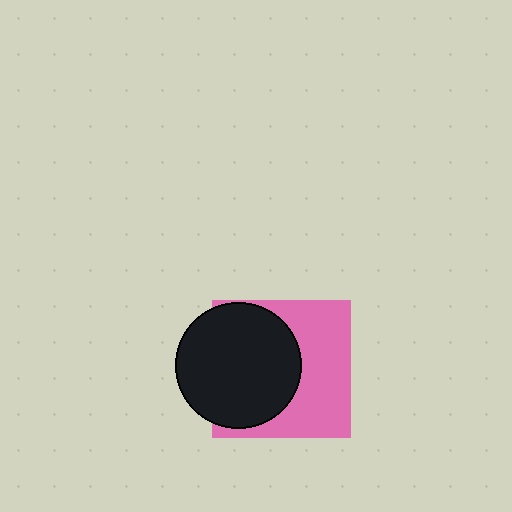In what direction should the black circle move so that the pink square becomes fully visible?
The black circle should move left. That is the shortest direction to clear the overlap and leave the pink square fully visible.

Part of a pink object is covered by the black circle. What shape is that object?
It is a square.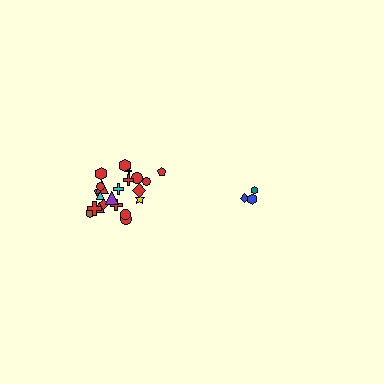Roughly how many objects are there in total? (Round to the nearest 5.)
Roughly 25 objects in total.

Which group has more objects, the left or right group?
The left group.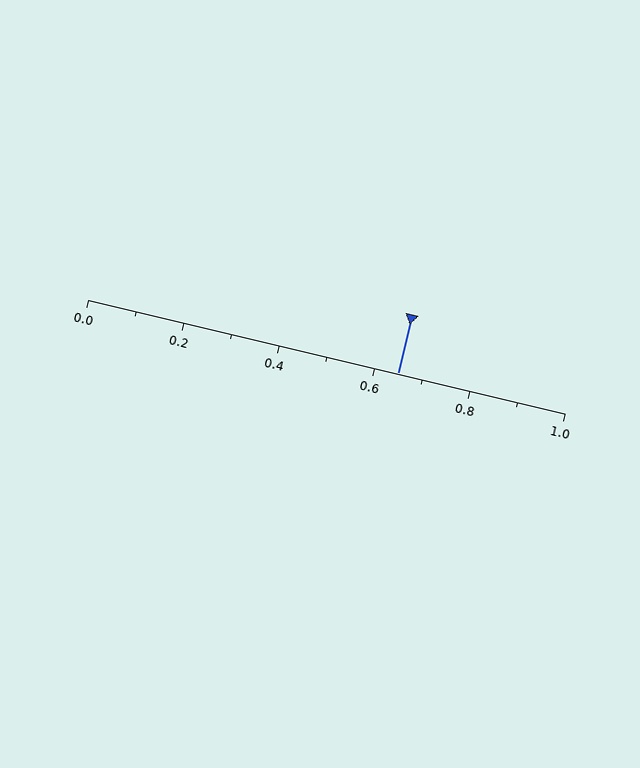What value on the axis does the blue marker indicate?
The marker indicates approximately 0.65.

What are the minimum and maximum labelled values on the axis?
The axis runs from 0.0 to 1.0.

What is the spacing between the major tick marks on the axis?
The major ticks are spaced 0.2 apart.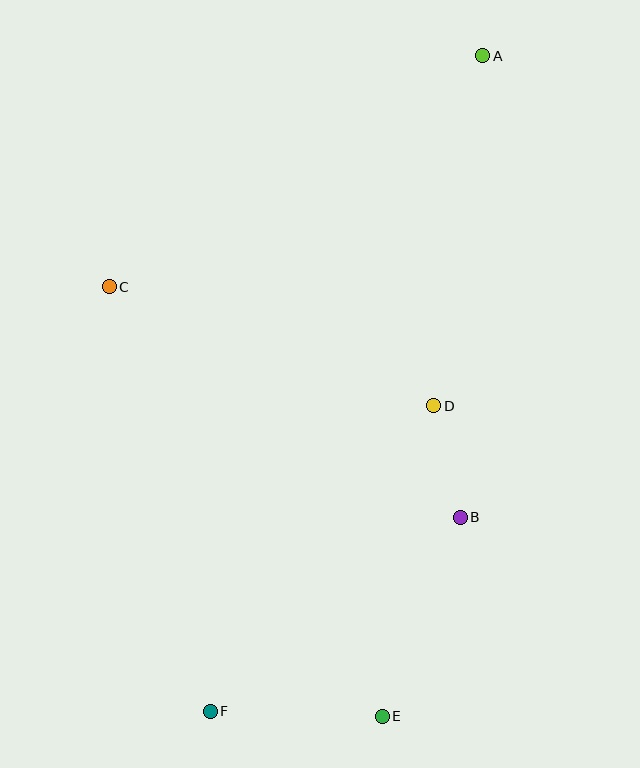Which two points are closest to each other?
Points B and D are closest to each other.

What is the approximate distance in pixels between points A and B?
The distance between A and B is approximately 462 pixels.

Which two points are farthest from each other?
Points A and F are farthest from each other.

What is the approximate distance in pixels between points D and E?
The distance between D and E is approximately 315 pixels.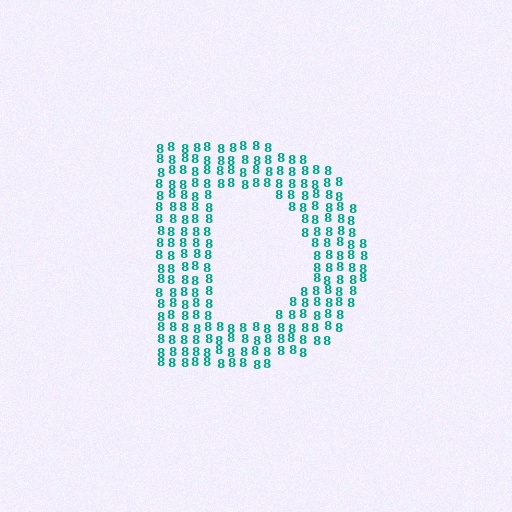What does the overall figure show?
The overall figure shows the letter D.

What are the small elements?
The small elements are digit 8's.